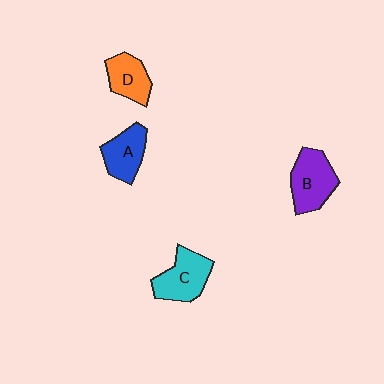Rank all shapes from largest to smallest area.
From largest to smallest: B (purple), C (cyan), A (blue), D (orange).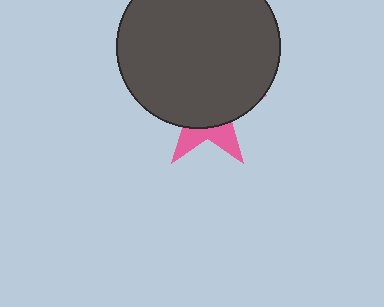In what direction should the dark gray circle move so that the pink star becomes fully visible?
The dark gray circle should move up. That is the shortest direction to clear the overlap and leave the pink star fully visible.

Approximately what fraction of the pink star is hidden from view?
Roughly 69% of the pink star is hidden behind the dark gray circle.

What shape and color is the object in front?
The object in front is a dark gray circle.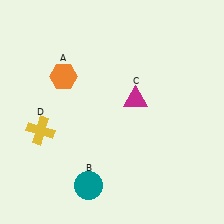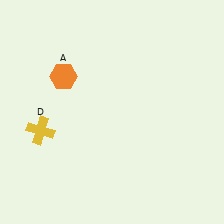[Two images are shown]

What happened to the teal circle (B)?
The teal circle (B) was removed in Image 2. It was in the bottom-left area of Image 1.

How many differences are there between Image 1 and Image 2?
There are 2 differences between the two images.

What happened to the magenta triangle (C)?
The magenta triangle (C) was removed in Image 2. It was in the top-right area of Image 1.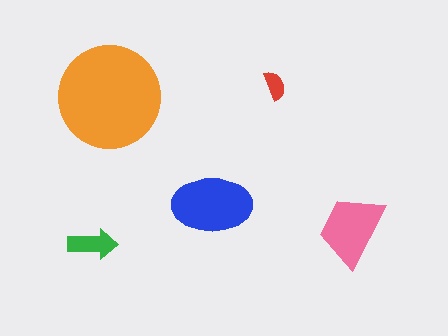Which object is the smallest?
The red semicircle.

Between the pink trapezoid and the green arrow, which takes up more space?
The pink trapezoid.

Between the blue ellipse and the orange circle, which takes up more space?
The orange circle.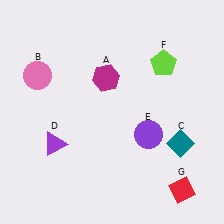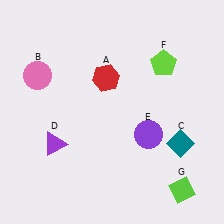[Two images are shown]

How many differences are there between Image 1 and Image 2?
There are 2 differences between the two images.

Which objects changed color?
A changed from magenta to red. G changed from red to lime.